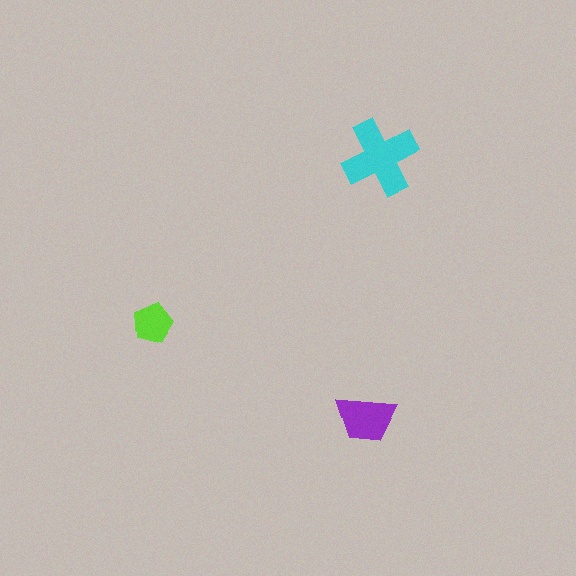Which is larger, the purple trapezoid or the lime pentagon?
The purple trapezoid.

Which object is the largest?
The cyan cross.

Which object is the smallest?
The lime pentagon.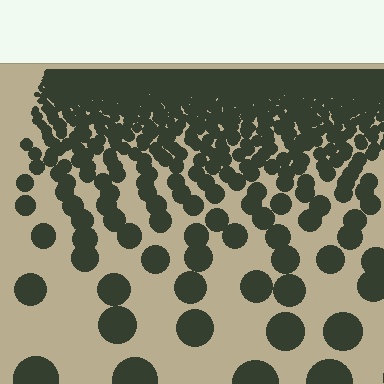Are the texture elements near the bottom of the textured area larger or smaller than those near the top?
Larger. Near the bottom, elements are closer to the viewer and appear at a bigger on-screen size.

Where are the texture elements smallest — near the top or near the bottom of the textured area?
Near the top.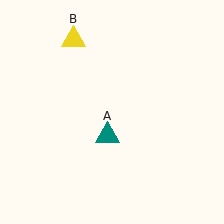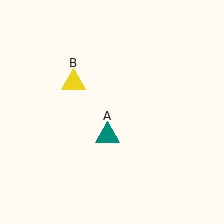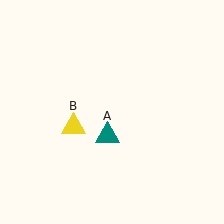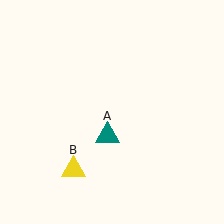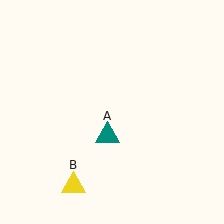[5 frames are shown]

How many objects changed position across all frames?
1 object changed position: yellow triangle (object B).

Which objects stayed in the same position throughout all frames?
Teal triangle (object A) remained stationary.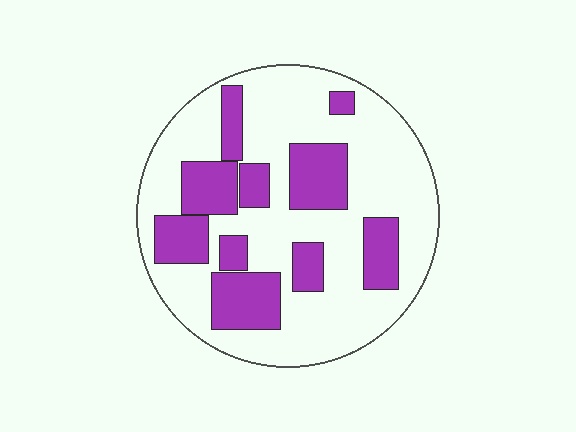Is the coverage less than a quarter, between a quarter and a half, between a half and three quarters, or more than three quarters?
Between a quarter and a half.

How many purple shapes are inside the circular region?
10.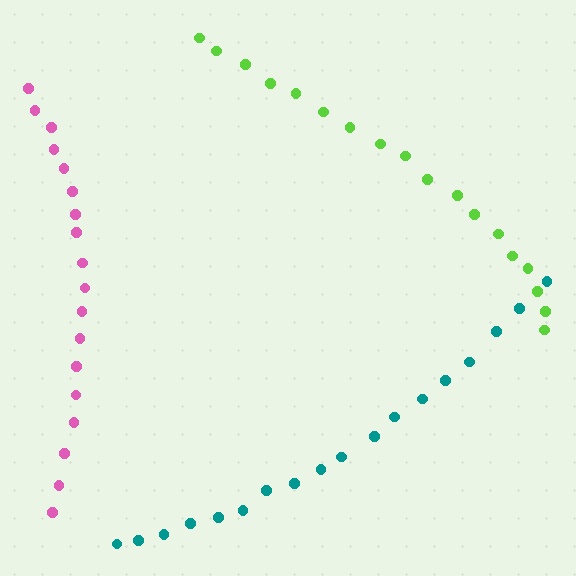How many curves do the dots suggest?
There are 3 distinct paths.